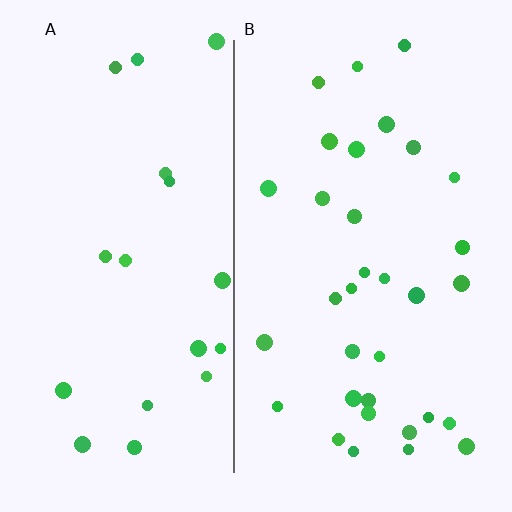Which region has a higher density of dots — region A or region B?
B (the right).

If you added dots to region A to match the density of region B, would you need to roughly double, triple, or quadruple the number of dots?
Approximately double.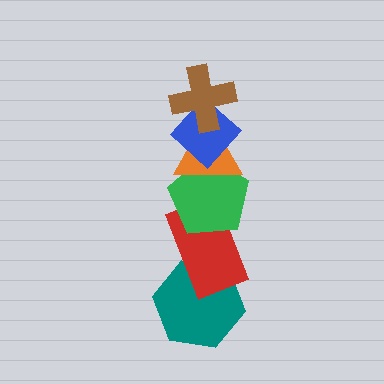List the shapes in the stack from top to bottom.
From top to bottom: the brown cross, the blue diamond, the orange triangle, the green pentagon, the red rectangle, the teal hexagon.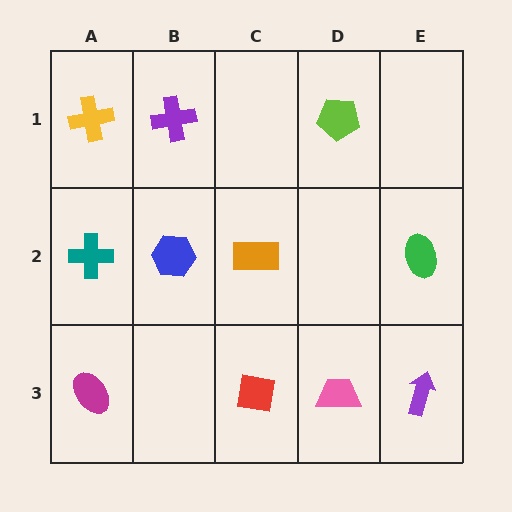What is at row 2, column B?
A blue hexagon.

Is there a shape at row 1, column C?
No, that cell is empty.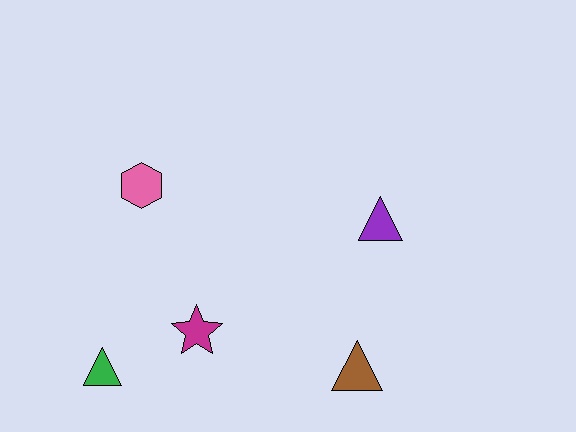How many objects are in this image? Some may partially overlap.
There are 5 objects.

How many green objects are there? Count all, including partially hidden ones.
There is 1 green object.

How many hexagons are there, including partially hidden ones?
There is 1 hexagon.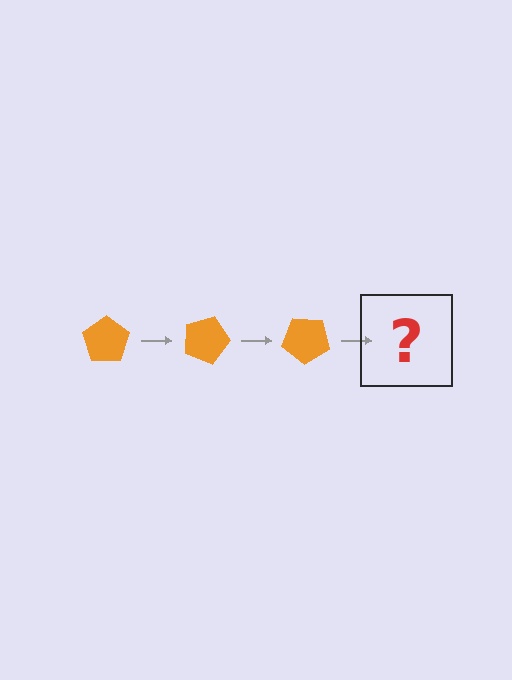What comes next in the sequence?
The next element should be an orange pentagon rotated 60 degrees.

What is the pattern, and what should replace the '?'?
The pattern is that the pentagon rotates 20 degrees each step. The '?' should be an orange pentagon rotated 60 degrees.